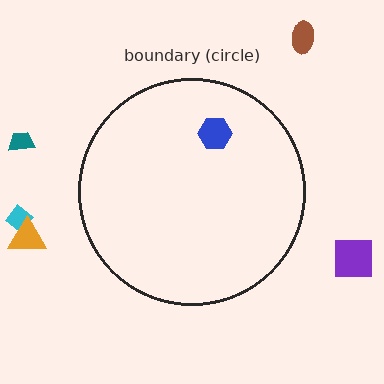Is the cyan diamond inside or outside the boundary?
Outside.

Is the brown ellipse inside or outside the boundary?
Outside.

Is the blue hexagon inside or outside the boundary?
Inside.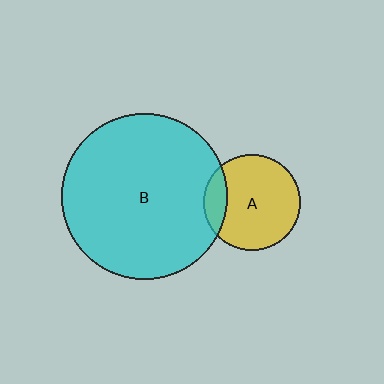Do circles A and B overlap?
Yes.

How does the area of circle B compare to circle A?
Approximately 3.0 times.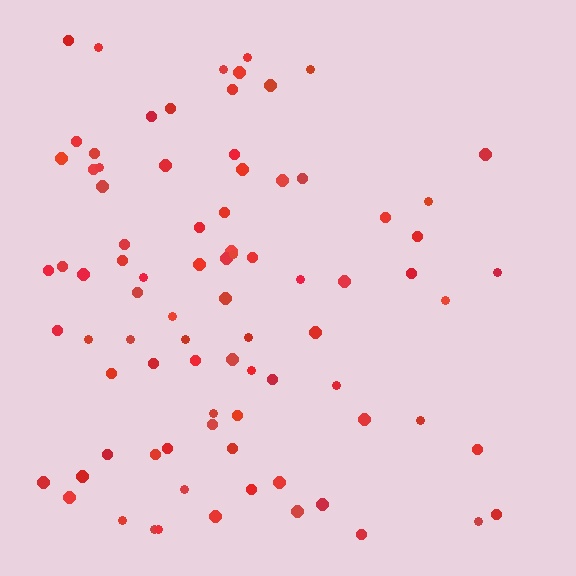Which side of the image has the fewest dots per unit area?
The right.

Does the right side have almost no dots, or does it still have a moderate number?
Still a moderate number, just noticeably fewer than the left.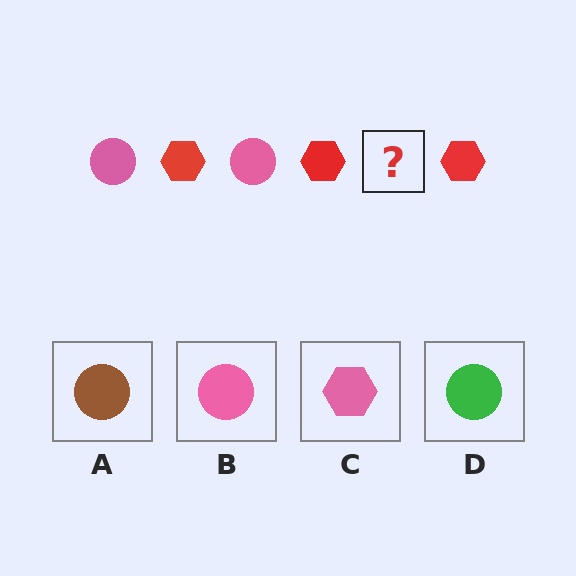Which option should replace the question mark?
Option B.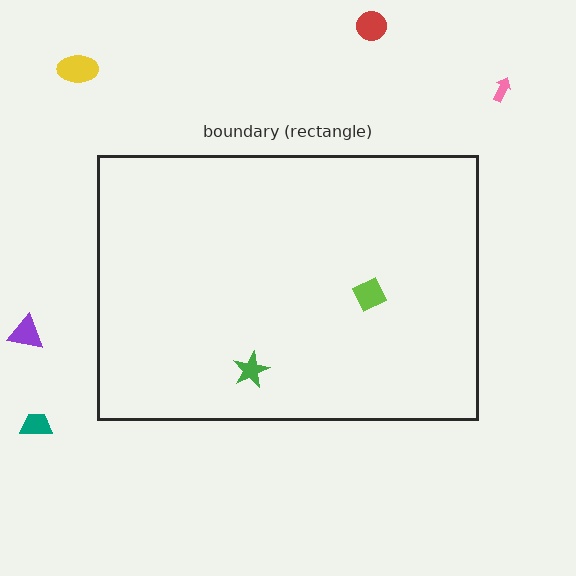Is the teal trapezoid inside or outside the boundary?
Outside.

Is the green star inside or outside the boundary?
Inside.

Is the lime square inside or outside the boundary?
Inside.